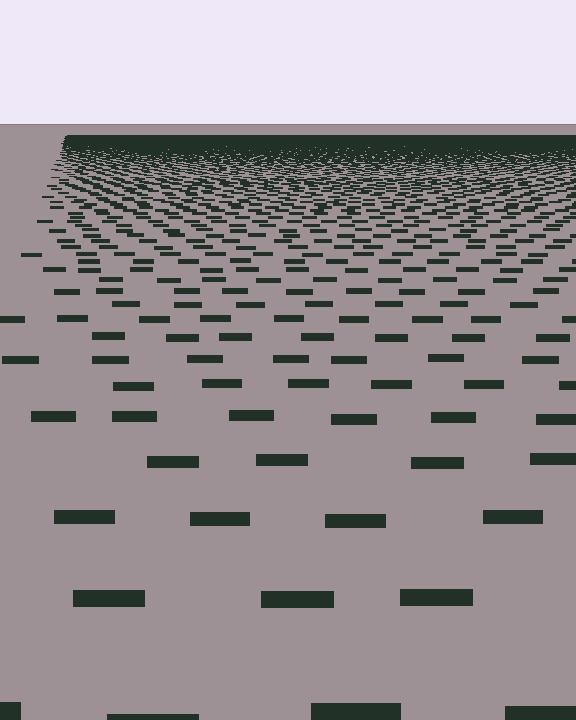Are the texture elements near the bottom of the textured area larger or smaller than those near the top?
Larger. Near the bottom, elements are closer to the viewer and appear at a bigger on-screen size.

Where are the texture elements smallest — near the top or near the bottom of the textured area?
Near the top.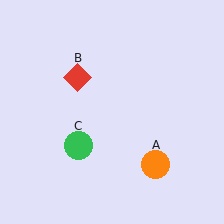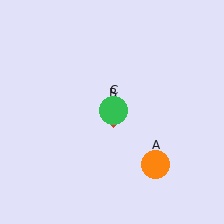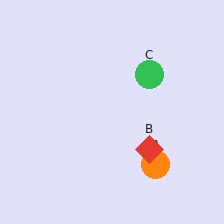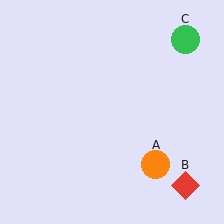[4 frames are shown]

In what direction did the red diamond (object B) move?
The red diamond (object B) moved down and to the right.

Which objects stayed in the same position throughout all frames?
Orange circle (object A) remained stationary.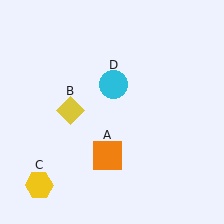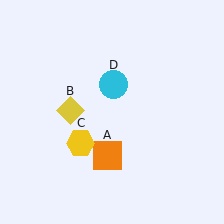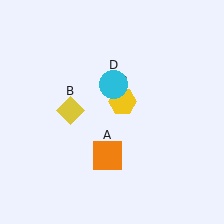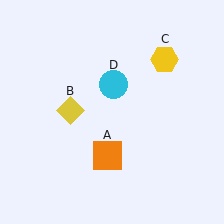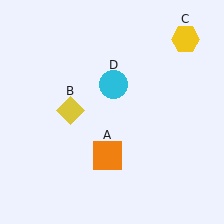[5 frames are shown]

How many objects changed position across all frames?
1 object changed position: yellow hexagon (object C).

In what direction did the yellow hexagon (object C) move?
The yellow hexagon (object C) moved up and to the right.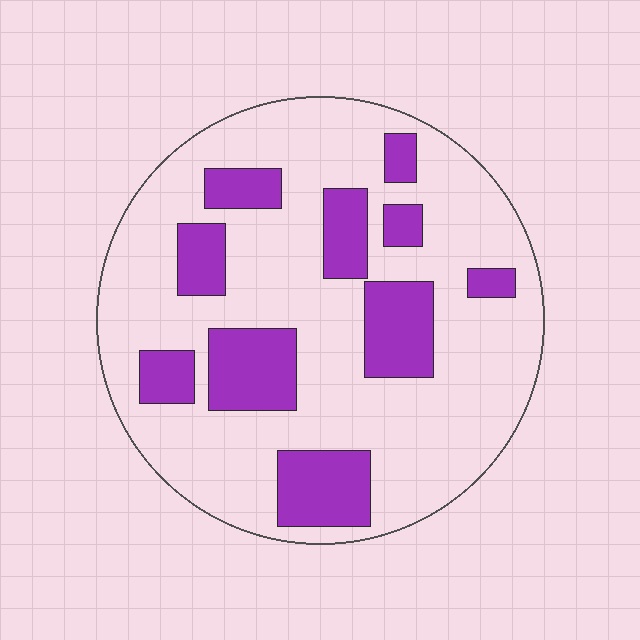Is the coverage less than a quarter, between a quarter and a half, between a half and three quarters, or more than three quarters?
Between a quarter and a half.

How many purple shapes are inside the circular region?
10.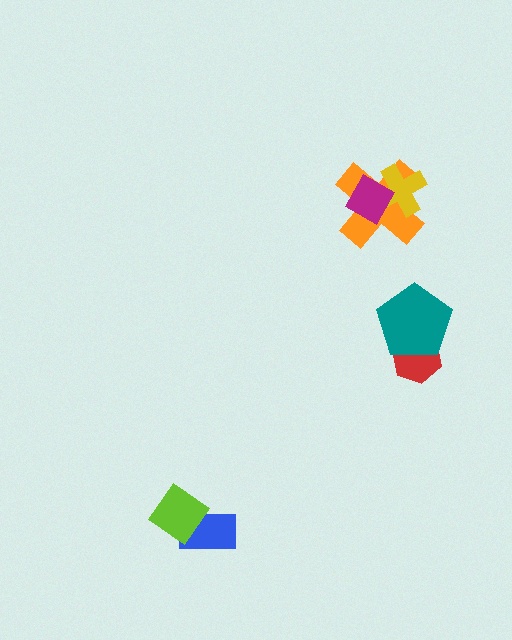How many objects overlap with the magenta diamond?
2 objects overlap with the magenta diamond.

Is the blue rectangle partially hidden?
Yes, it is partially covered by another shape.